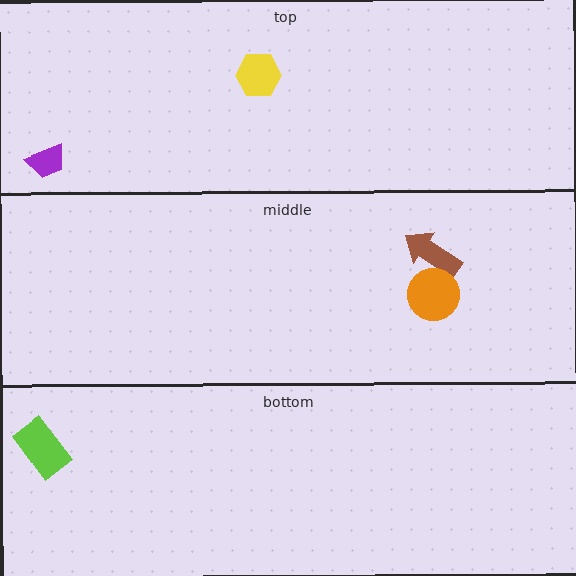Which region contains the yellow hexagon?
The top region.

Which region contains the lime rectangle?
The bottom region.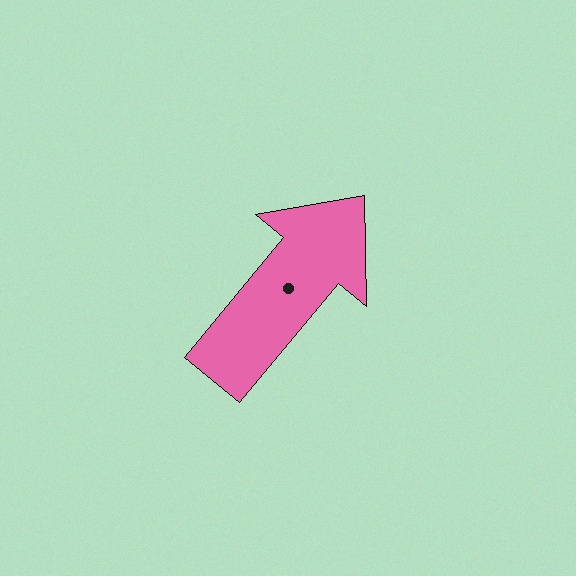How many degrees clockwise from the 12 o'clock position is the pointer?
Approximately 40 degrees.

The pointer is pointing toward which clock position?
Roughly 1 o'clock.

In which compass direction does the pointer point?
Northeast.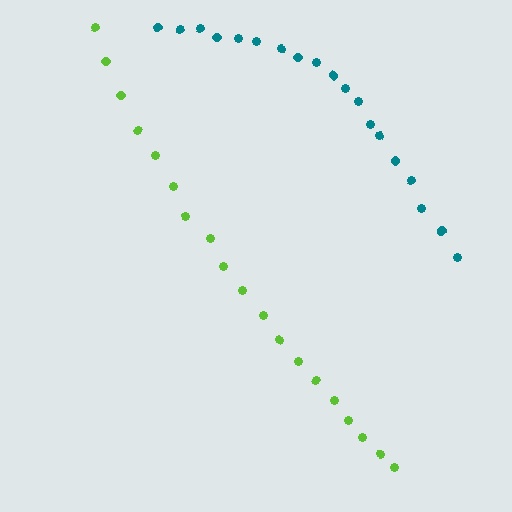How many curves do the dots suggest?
There are 2 distinct paths.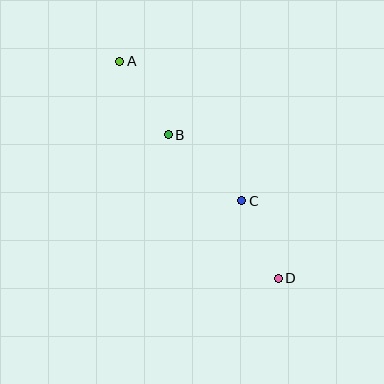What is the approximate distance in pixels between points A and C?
The distance between A and C is approximately 185 pixels.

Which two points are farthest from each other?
Points A and D are farthest from each other.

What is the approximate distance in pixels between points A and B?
The distance between A and B is approximately 88 pixels.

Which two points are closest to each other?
Points C and D are closest to each other.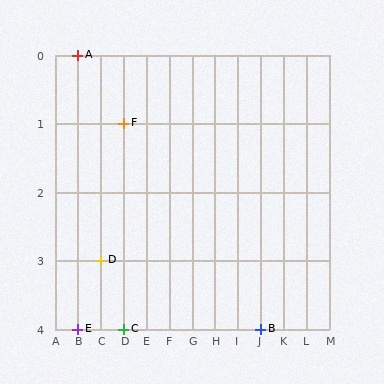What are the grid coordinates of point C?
Point C is at grid coordinates (D, 4).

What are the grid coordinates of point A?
Point A is at grid coordinates (B, 0).